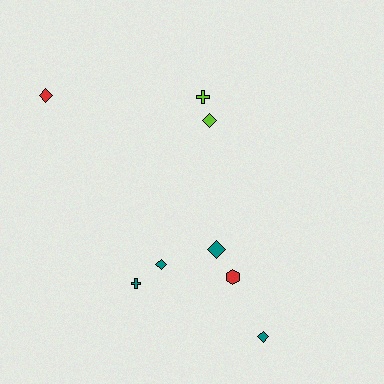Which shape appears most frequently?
Diamond, with 5 objects.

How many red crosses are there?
There are no red crosses.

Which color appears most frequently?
Teal, with 4 objects.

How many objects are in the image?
There are 8 objects.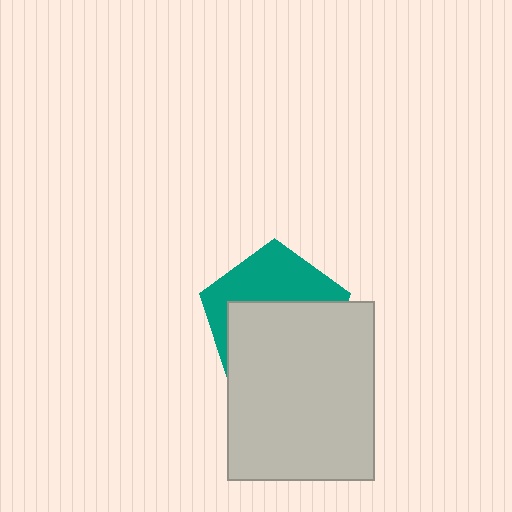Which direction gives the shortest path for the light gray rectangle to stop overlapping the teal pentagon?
Moving down gives the shortest separation.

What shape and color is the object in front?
The object in front is a light gray rectangle.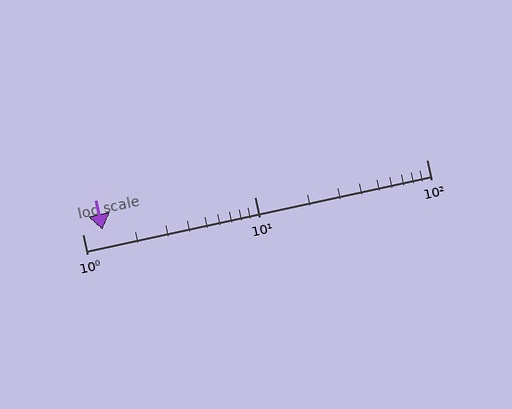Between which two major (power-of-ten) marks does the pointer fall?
The pointer is between 1 and 10.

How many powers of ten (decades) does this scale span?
The scale spans 2 decades, from 1 to 100.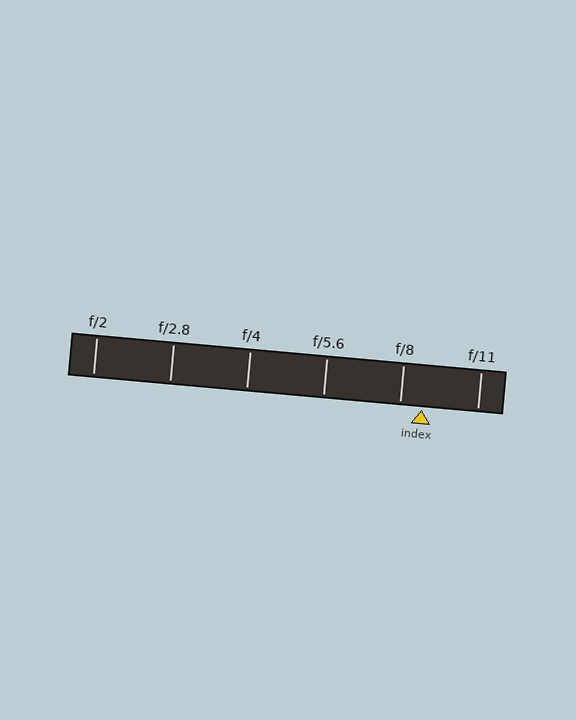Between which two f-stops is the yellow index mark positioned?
The index mark is between f/8 and f/11.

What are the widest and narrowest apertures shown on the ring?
The widest aperture shown is f/2 and the narrowest is f/11.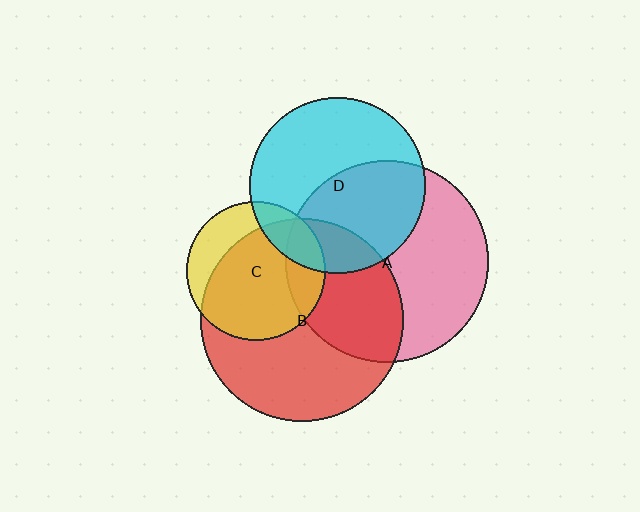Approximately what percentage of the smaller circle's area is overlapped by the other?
Approximately 20%.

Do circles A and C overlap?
Yes.